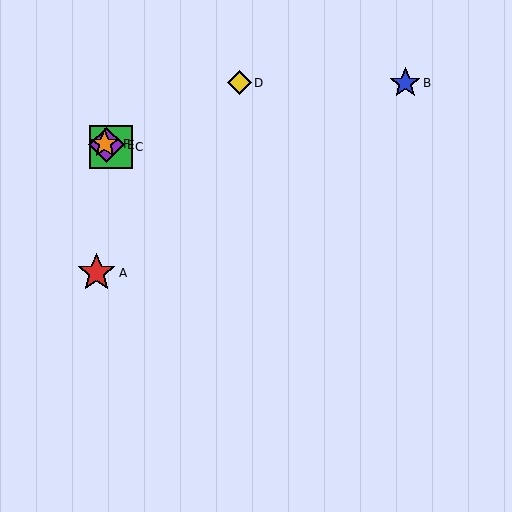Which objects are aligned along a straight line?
Objects C, E, F are aligned along a straight line.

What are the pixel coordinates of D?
Object D is at (239, 83).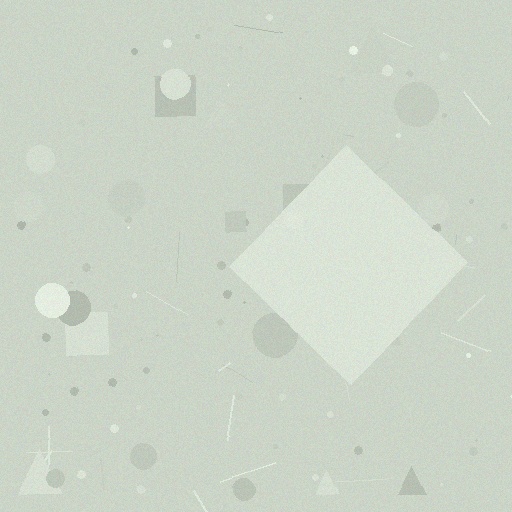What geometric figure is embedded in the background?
A diamond is embedded in the background.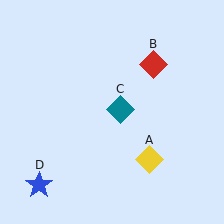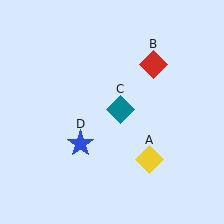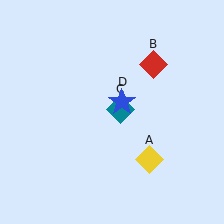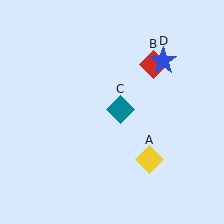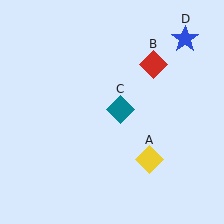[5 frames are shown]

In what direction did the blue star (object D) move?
The blue star (object D) moved up and to the right.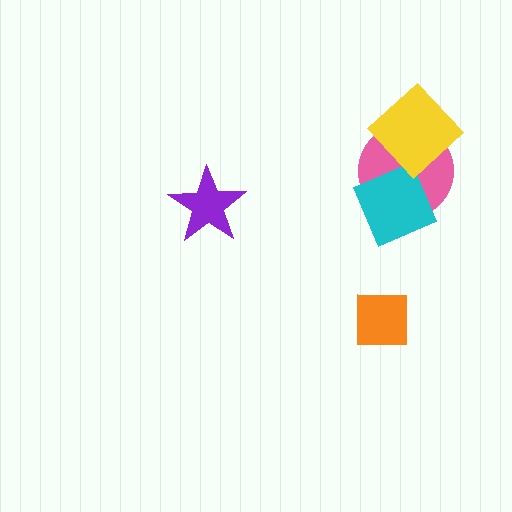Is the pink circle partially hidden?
Yes, it is partially covered by another shape.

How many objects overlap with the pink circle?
2 objects overlap with the pink circle.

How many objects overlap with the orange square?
0 objects overlap with the orange square.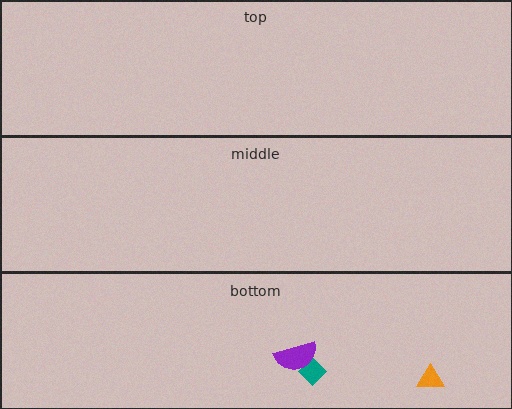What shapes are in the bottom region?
The teal diamond, the purple semicircle, the orange triangle.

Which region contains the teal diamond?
The bottom region.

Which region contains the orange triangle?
The bottom region.